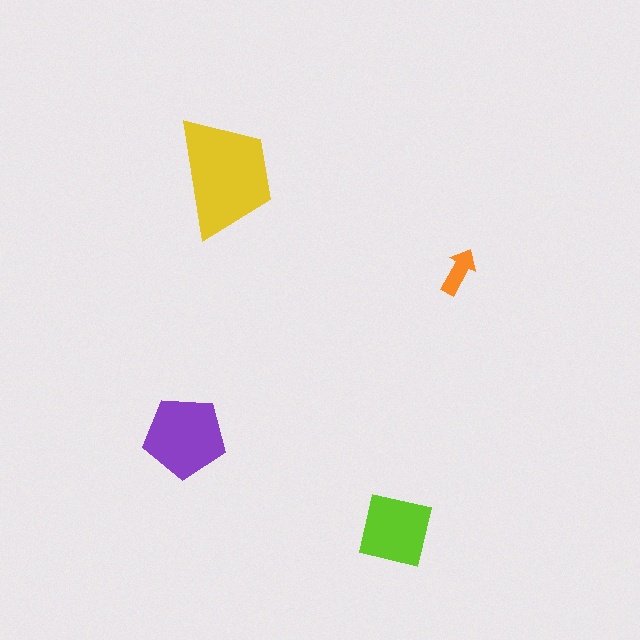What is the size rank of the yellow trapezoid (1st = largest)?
1st.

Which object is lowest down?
The lime square is bottommost.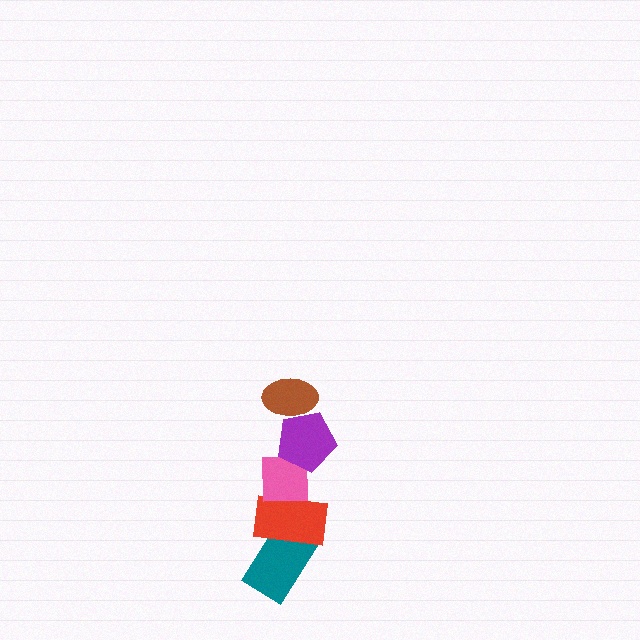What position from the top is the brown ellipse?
The brown ellipse is 1st from the top.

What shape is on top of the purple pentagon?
The brown ellipse is on top of the purple pentagon.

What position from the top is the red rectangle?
The red rectangle is 4th from the top.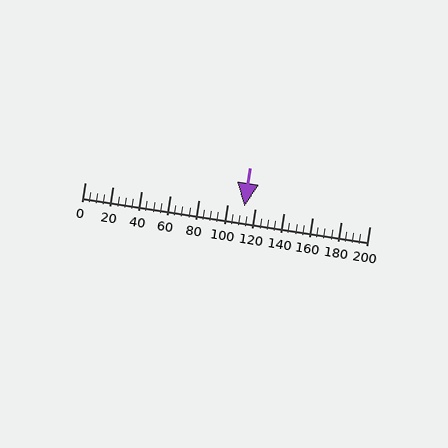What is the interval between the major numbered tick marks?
The major tick marks are spaced 20 units apart.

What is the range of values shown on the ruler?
The ruler shows values from 0 to 200.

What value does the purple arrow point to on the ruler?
The purple arrow points to approximately 112.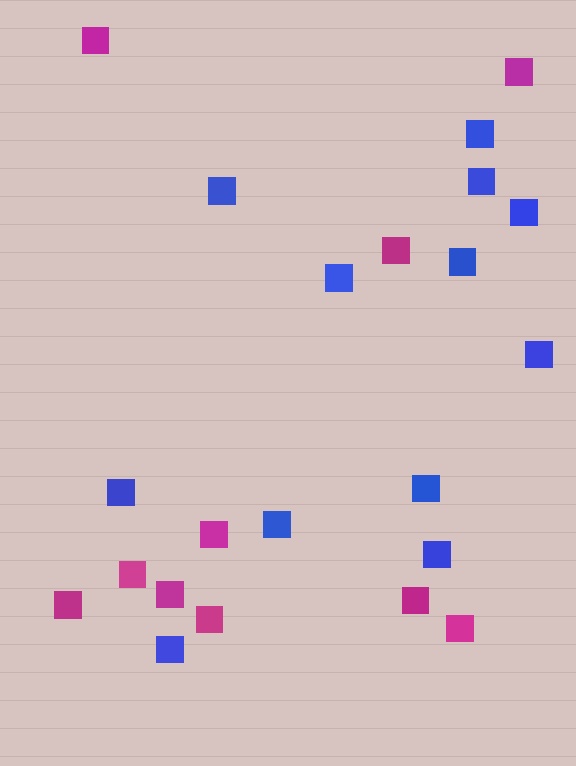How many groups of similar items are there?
There are 2 groups: one group of blue squares (12) and one group of magenta squares (10).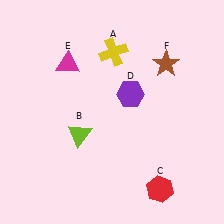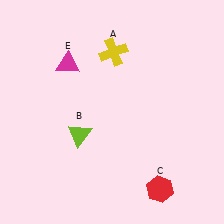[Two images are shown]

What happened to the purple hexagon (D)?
The purple hexagon (D) was removed in Image 2. It was in the top-right area of Image 1.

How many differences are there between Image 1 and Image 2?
There are 2 differences between the two images.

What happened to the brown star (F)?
The brown star (F) was removed in Image 2. It was in the top-right area of Image 1.